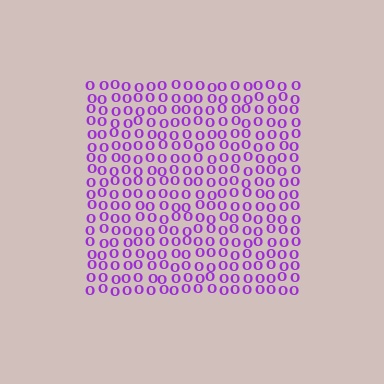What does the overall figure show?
The overall figure shows a square.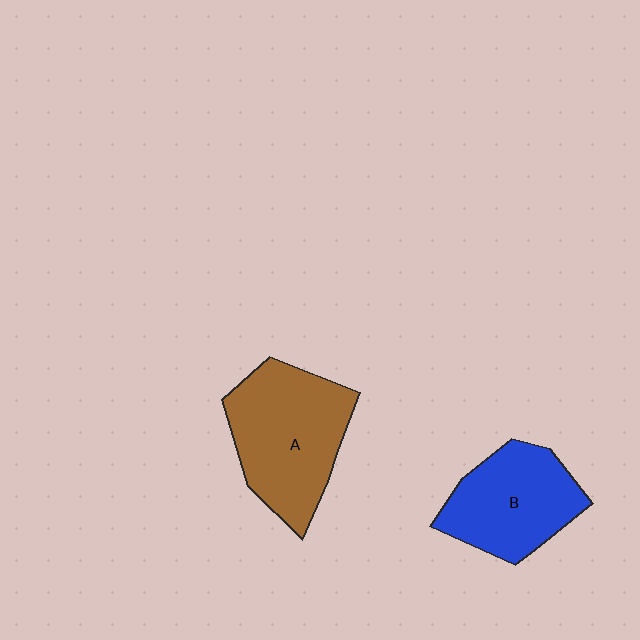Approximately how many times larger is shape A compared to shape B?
Approximately 1.2 times.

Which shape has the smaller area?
Shape B (blue).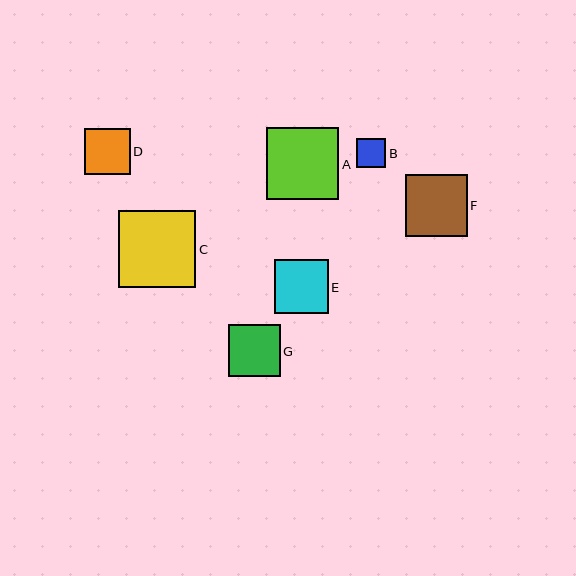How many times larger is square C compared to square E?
Square C is approximately 1.4 times the size of square E.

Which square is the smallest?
Square B is the smallest with a size of approximately 29 pixels.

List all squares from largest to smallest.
From largest to smallest: C, A, F, E, G, D, B.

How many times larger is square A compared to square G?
Square A is approximately 1.4 times the size of square G.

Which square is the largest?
Square C is the largest with a size of approximately 77 pixels.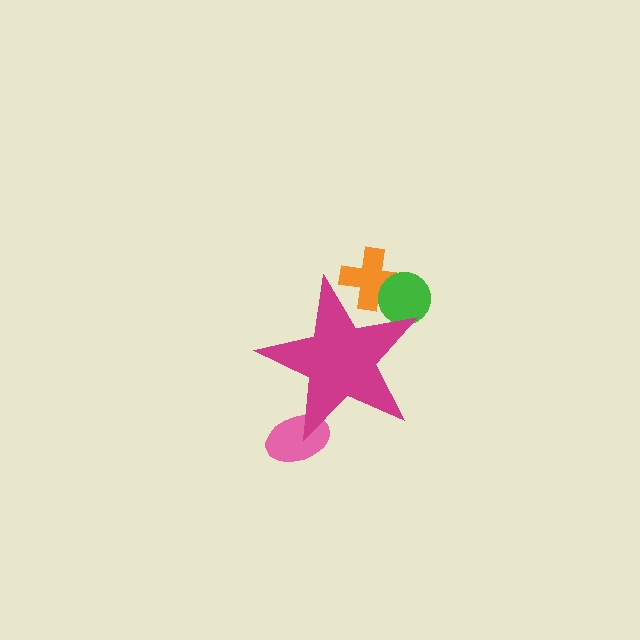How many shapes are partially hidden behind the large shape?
3 shapes are partially hidden.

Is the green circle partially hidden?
Yes, the green circle is partially hidden behind the magenta star.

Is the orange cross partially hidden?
Yes, the orange cross is partially hidden behind the magenta star.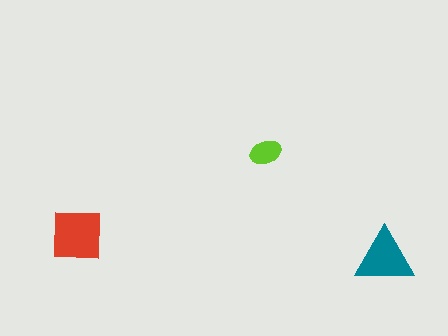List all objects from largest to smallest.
The red square, the teal triangle, the lime ellipse.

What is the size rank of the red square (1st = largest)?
1st.